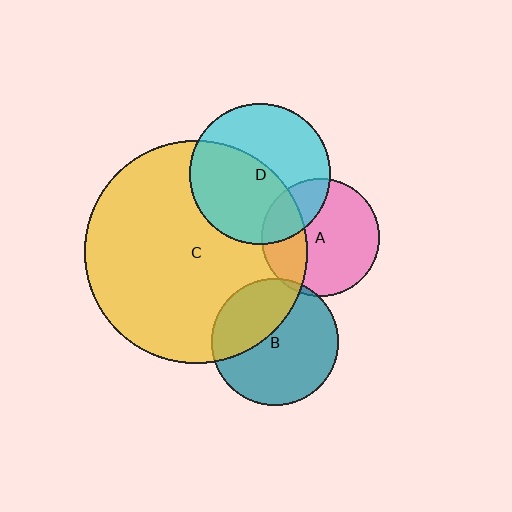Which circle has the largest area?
Circle C (yellow).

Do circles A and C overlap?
Yes.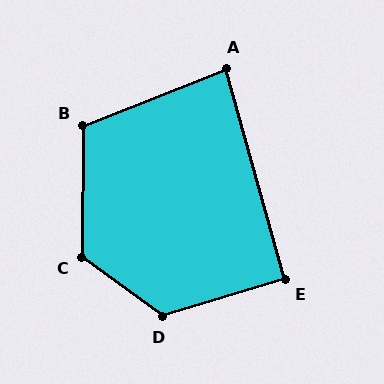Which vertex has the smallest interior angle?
A, at approximately 84 degrees.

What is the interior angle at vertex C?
Approximately 126 degrees (obtuse).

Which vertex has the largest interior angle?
D, at approximately 127 degrees.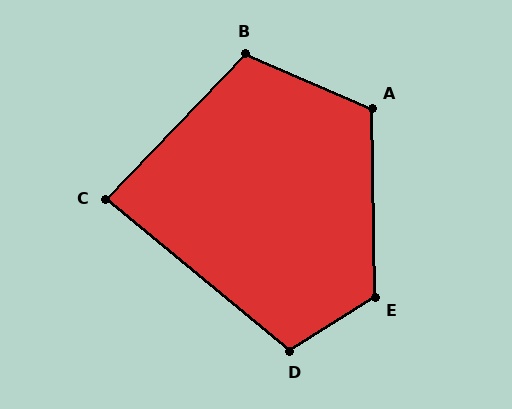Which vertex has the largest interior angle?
E, at approximately 122 degrees.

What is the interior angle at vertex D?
Approximately 108 degrees (obtuse).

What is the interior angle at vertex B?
Approximately 111 degrees (obtuse).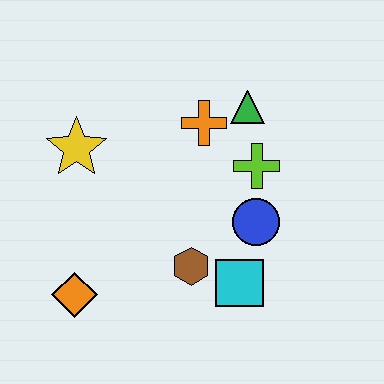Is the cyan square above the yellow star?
No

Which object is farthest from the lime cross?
The orange diamond is farthest from the lime cross.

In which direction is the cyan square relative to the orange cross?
The cyan square is below the orange cross.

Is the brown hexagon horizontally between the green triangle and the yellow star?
Yes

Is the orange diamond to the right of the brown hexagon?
No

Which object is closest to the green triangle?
The orange cross is closest to the green triangle.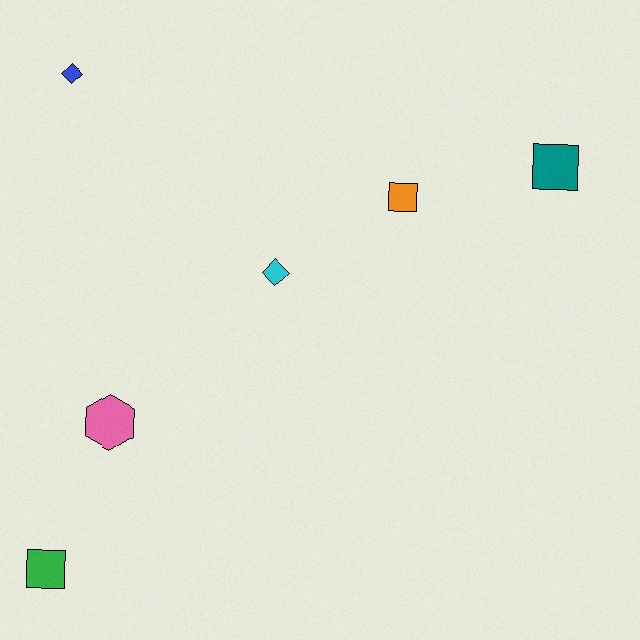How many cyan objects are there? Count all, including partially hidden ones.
There is 1 cyan object.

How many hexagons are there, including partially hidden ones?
There is 1 hexagon.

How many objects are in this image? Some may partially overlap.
There are 6 objects.